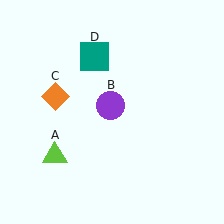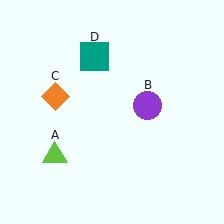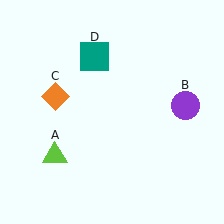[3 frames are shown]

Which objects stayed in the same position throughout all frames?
Lime triangle (object A) and orange diamond (object C) and teal square (object D) remained stationary.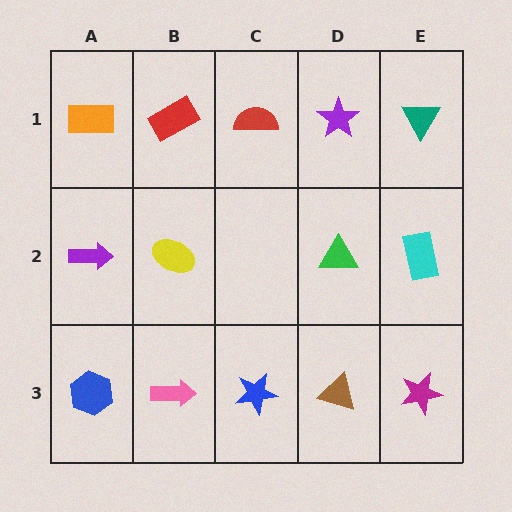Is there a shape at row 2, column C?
No, that cell is empty.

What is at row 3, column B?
A pink arrow.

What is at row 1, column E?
A teal triangle.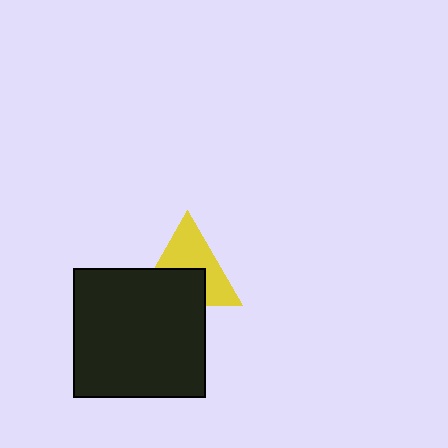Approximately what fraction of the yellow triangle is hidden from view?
Roughly 44% of the yellow triangle is hidden behind the black rectangle.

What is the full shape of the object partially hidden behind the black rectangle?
The partially hidden object is a yellow triangle.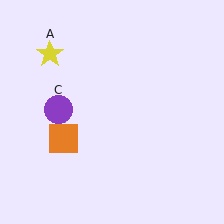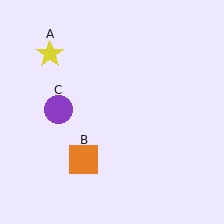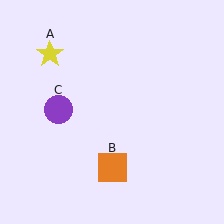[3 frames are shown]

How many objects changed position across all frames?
1 object changed position: orange square (object B).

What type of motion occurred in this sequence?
The orange square (object B) rotated counterclockwise around the center of the scene.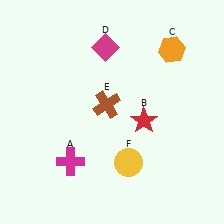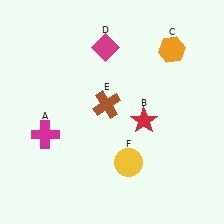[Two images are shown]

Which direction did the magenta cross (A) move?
The magenta cross (A) moved up.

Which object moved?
The magenta cross (A) moved up.